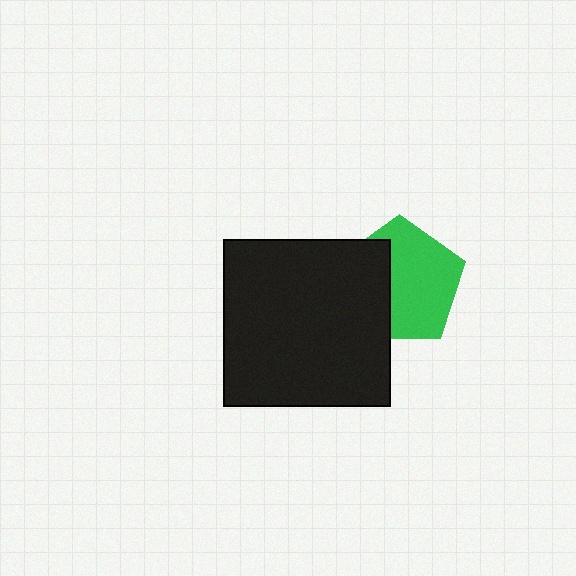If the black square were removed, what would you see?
You would see the complete green pentagon.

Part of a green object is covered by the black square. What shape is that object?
It is a pentagon.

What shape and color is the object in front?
The object in front is a black square.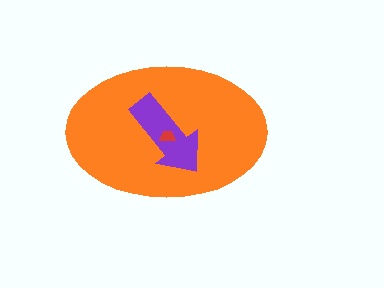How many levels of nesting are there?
3.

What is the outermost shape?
The orange ellipse.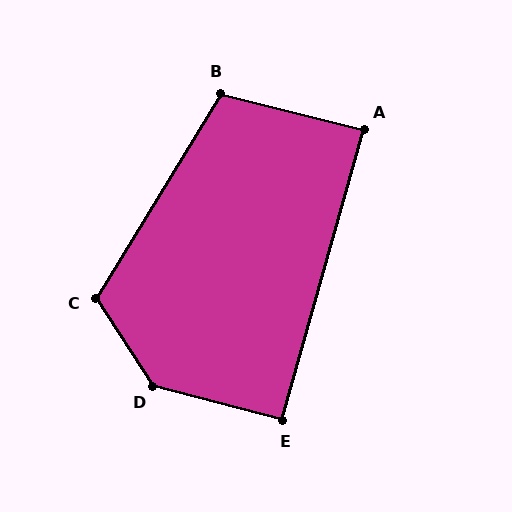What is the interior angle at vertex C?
Approximately 115 degrees (obtuse).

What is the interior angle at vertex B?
Approximately 107 degrees (obtuse).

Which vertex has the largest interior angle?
D, at approximately 138 degrees.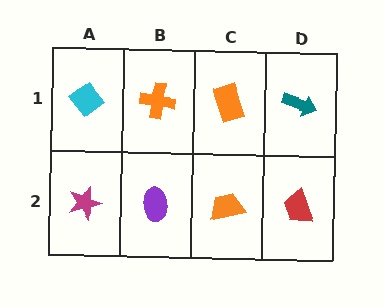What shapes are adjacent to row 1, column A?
A magenta star (row 2, column A), an orange cross (row 1, column B).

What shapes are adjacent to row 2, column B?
An orange cross (row 1, column B), a magenta star (row 2, column A), an orange trapezoid (row 2, column C).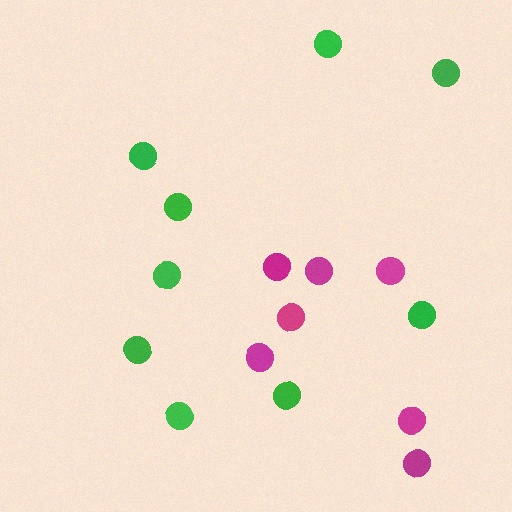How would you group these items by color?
There are 2 groups: one group of green circles (9) and one group of magenta circles (7).